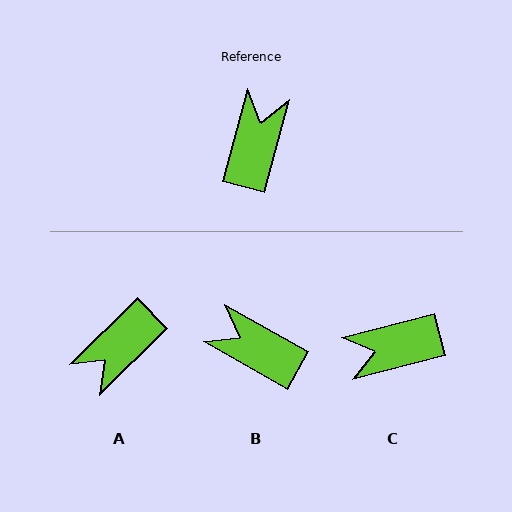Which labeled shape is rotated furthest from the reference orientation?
A, about 149 degrees away.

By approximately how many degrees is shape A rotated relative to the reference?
Approximately 149 degrees counter-clockwise.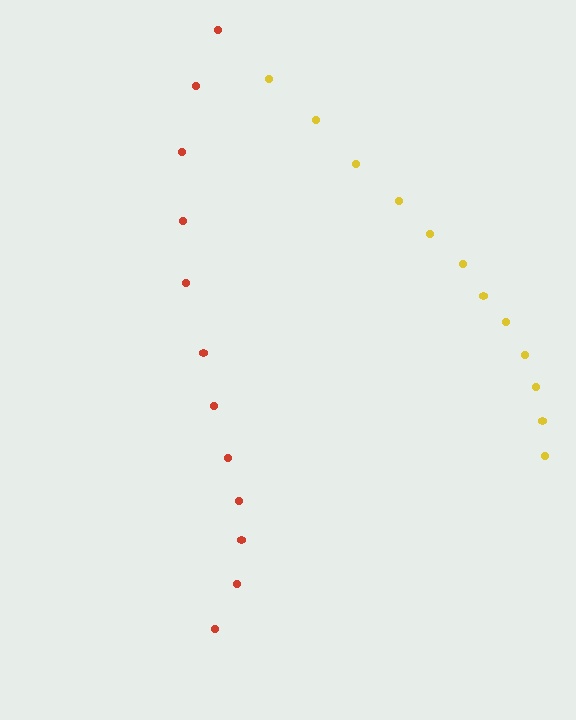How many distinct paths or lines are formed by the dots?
There are 2 distinct paths.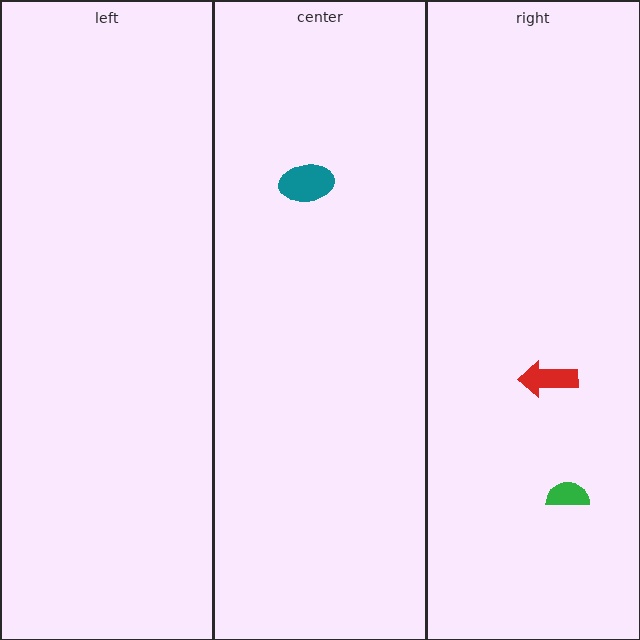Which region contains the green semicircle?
The right region.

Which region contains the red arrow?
The right region.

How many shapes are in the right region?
2.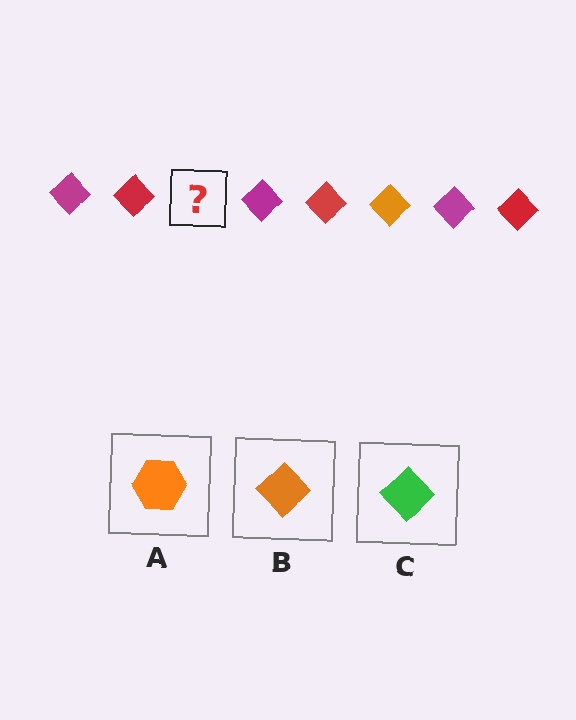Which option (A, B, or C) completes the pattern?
B.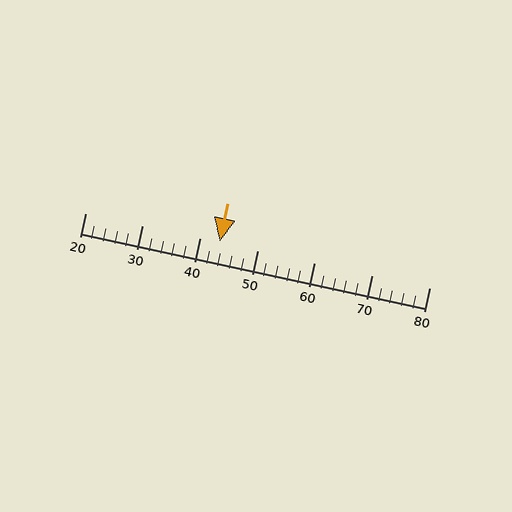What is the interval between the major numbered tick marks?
The major tick marks are spaced 10 units apart.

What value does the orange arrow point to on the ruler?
The orange arrow points to approximately 44.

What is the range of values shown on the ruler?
The ruler shows values from 20 to 80.